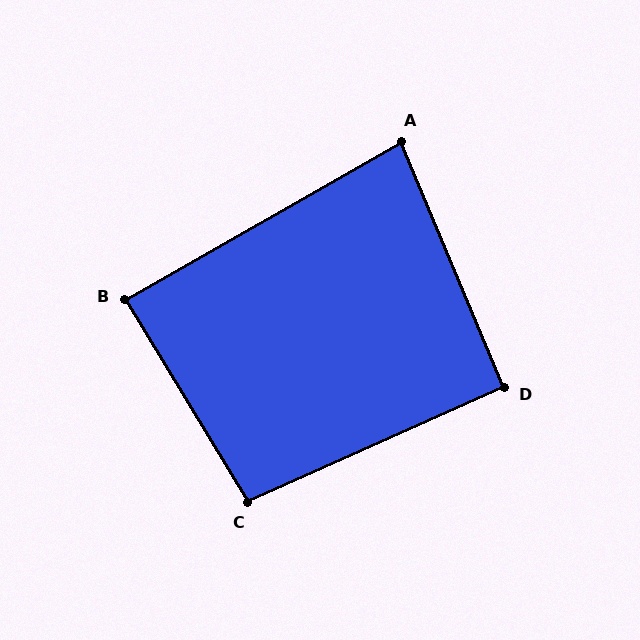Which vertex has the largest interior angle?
C, at approximately 97 degrees.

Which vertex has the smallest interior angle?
A, at approximately 83 degrees.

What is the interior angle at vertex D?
Approximately 91 degrees (approximately right).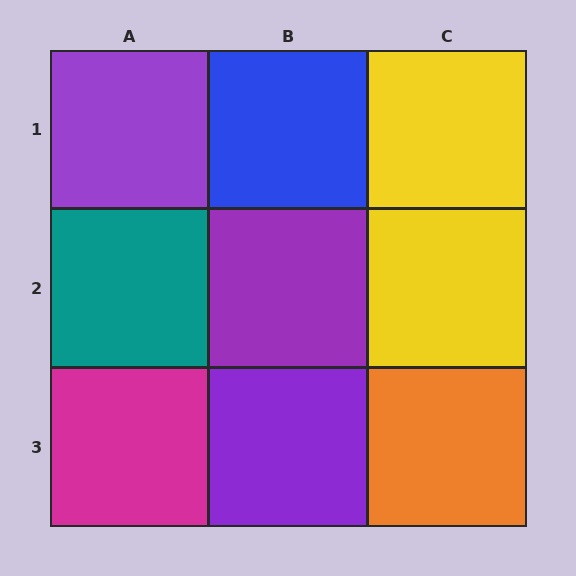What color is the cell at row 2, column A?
Teal.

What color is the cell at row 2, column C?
Yellow.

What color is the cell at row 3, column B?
Purple.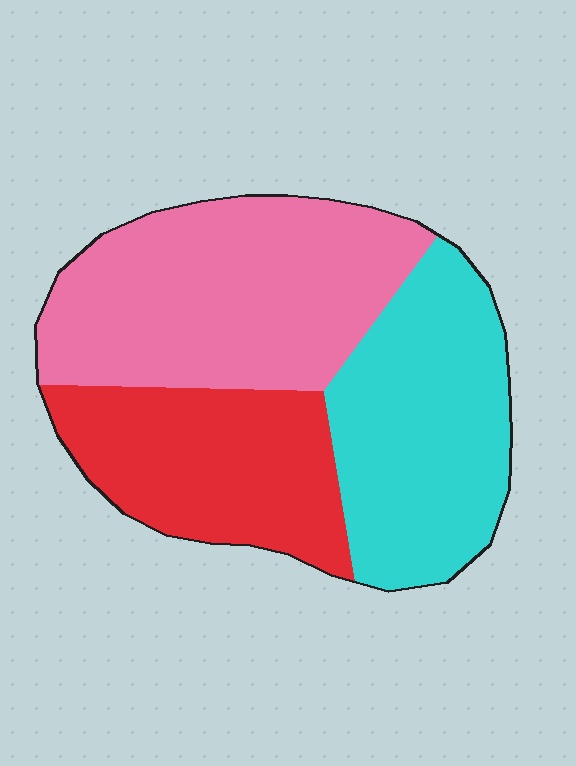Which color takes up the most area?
Pink, at roughly 40%.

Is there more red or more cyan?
Cyan.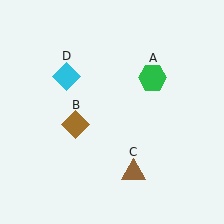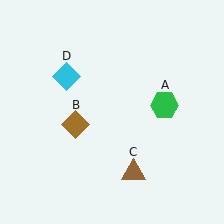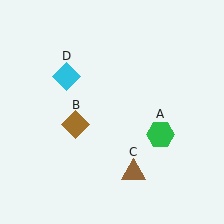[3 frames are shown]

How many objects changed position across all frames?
1 object changed position: green hexagon (object A).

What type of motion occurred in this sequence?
The green hexagon (object A) rotated clockwise around the center of the scene.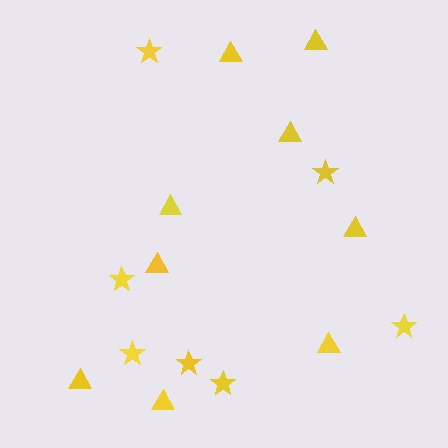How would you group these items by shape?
There are 2 groups: one group of stars (7) and one group of triangles (9).